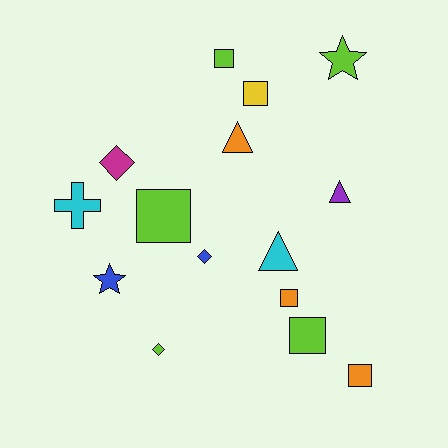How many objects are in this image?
There are 15 objects.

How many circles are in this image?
There are no circles.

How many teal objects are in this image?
There are no teal objects.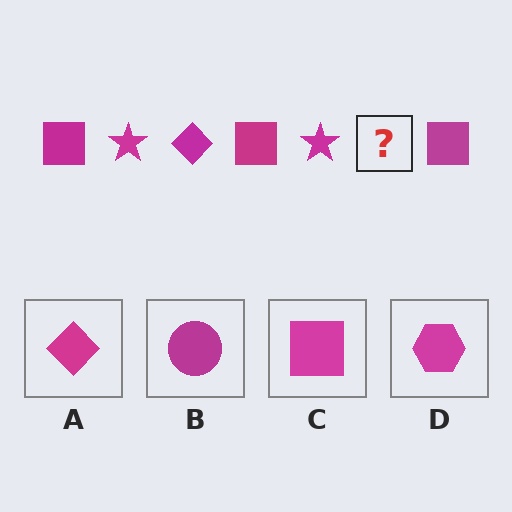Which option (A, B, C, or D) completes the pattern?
A.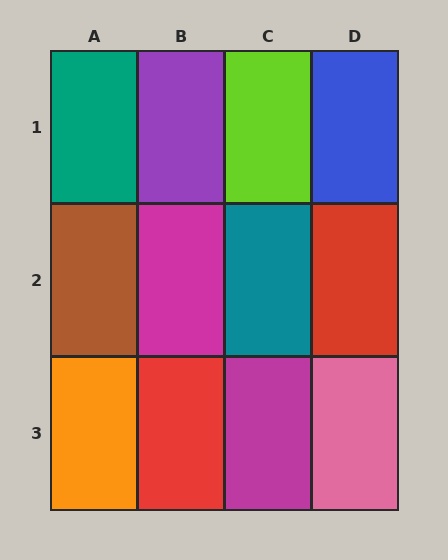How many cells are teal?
2 cells are teal.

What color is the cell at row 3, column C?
Magenta.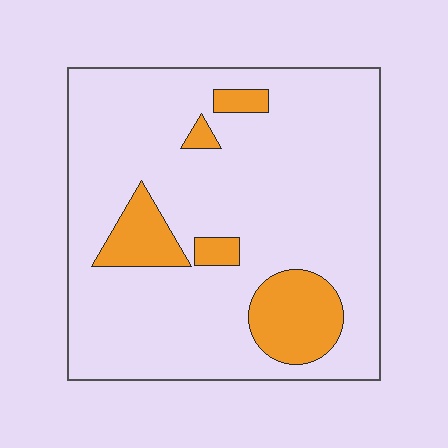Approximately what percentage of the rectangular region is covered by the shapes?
Approximately 15%.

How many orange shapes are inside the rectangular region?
5.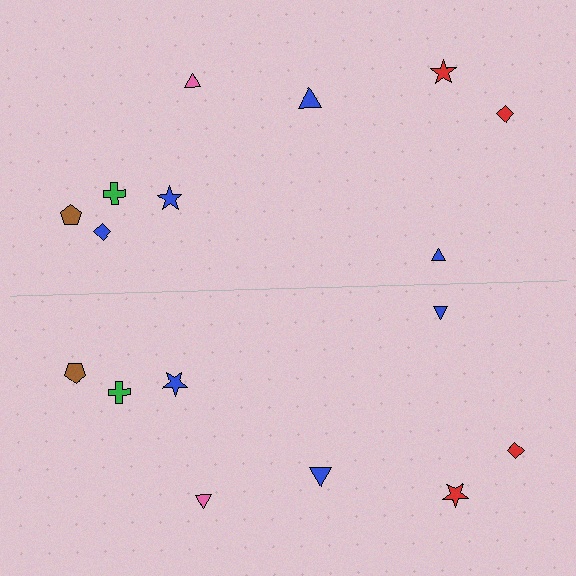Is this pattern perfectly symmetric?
No, the pattern is not perfectly symmetric. A blue diamond is missing from the bottom side.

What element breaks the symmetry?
A blue diamond is missing from the bottom side.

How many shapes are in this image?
There are 17 shapes in this image.